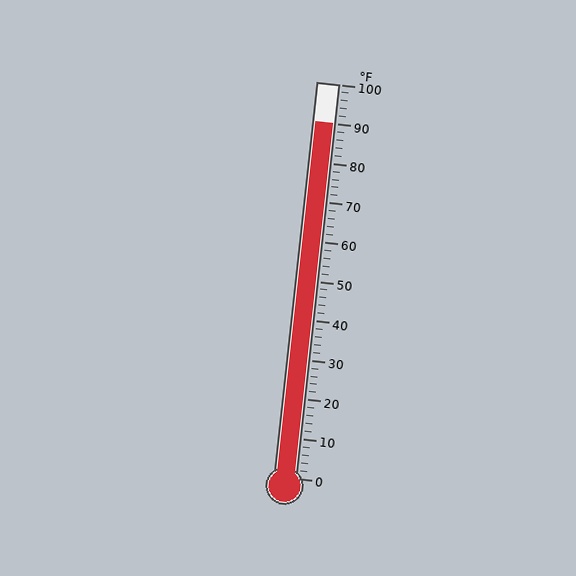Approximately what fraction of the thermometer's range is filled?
The thermometer is filled to approximately 90% of its range.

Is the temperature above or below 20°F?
The temperature is above 20°F.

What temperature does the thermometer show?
The thermometer shows approximately 90°F.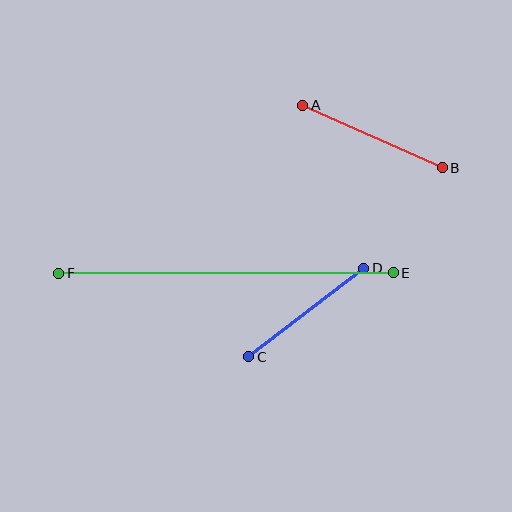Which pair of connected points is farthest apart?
Points E and F are farthest apart.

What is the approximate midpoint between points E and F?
The midpoint is at approximately (226, 273) pixels.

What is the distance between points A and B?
The distance is approximately 153 pixels.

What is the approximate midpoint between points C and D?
The midpoint is at approximately (306, 313) pixels.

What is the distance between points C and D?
The distance is approximately 145 pixels.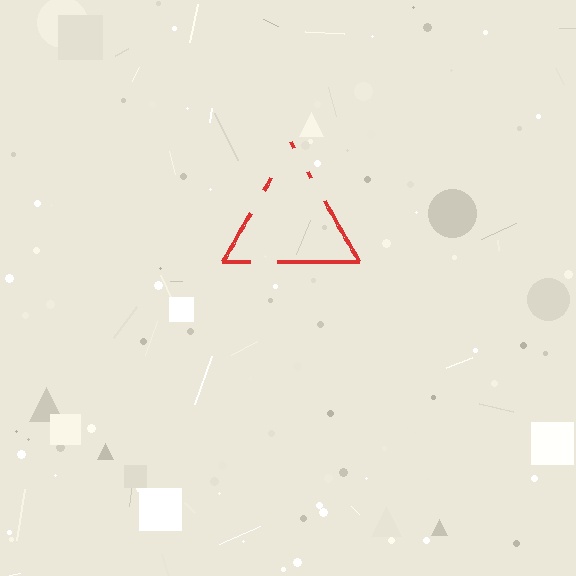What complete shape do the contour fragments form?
The contour fragments form a triangle.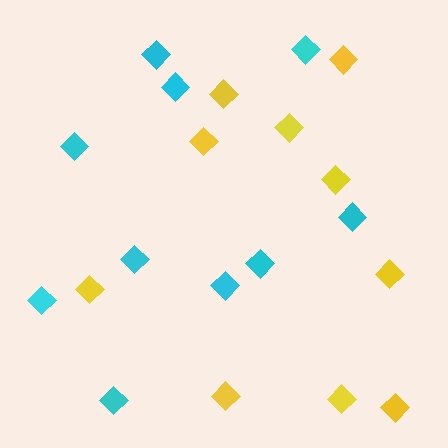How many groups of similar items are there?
There are 2 groups: one group of yellow diamonds (10) and one group of cyan diamonds (10).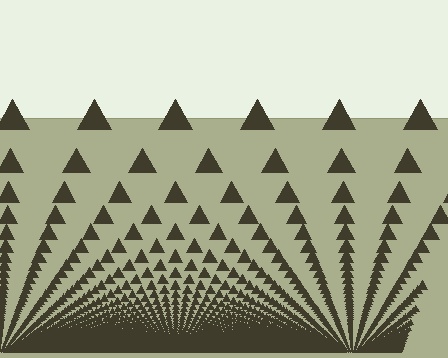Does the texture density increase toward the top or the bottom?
Density increases toward the bottom.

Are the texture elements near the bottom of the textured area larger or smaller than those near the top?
Smaller. The gradient is inverted — elements near the bottom are smaller and denser.